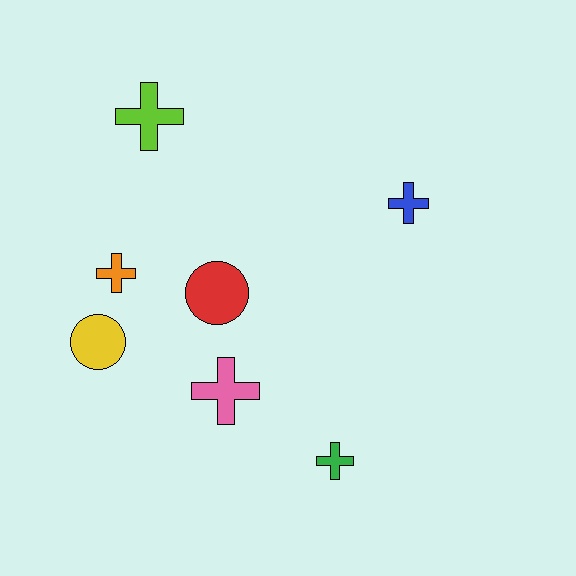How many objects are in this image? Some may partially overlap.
There are 7 objects.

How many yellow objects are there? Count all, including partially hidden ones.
There is 1 yellow object.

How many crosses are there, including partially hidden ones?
There are 5 crosses.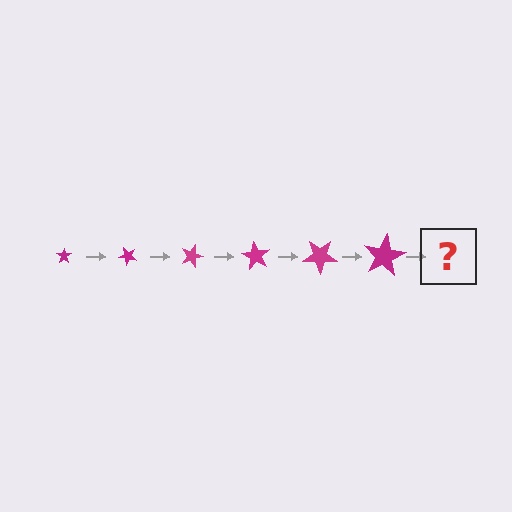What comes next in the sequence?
The next element should be a star, larger than the previous one and rotated 270 degrees from the start.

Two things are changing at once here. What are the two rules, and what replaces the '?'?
The two rules are that the star grows larger each step and it rotates 45 degrees each step. The '?' should be a star, larger than the previous one and rotated 270 degrees from the start.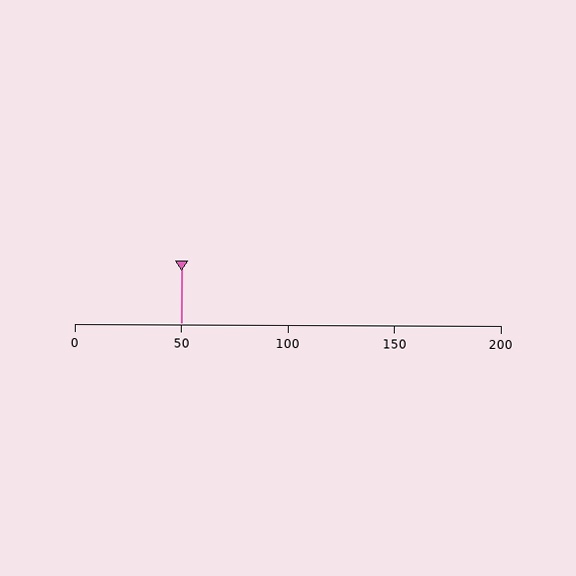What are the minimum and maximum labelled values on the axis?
The axis runs from 0 to 200.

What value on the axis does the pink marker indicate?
The marker indicates approximately 50.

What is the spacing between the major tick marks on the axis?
The major ticks are spaced 50 apart.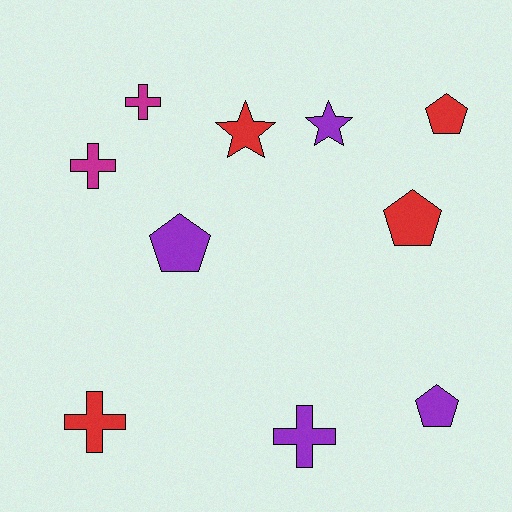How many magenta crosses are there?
There are 2 magenta crosses.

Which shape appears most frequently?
Pentagon, with 4 objects.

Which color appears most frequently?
Red, with 4 objects.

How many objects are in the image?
There are 10 objects.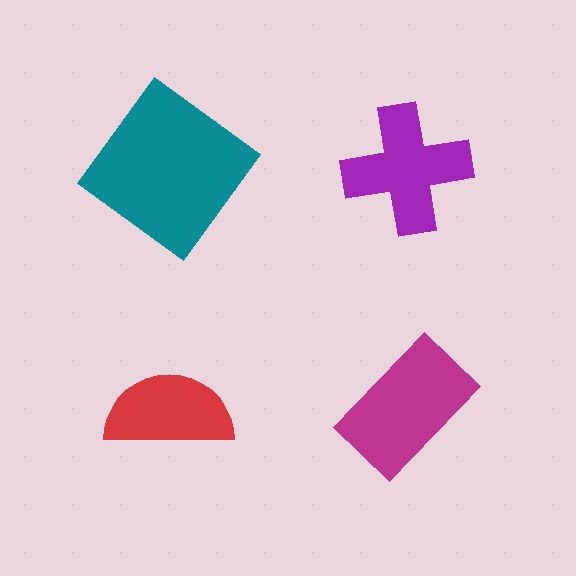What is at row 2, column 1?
A red semicircle.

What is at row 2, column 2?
A magenta rectangle.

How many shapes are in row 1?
2 shapes.